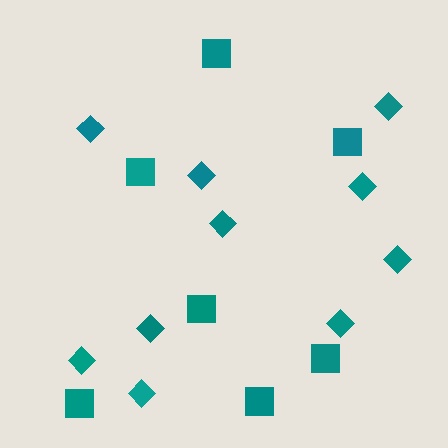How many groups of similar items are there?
There are 2 groups: one group of squares (7) and one group of diamonds (10).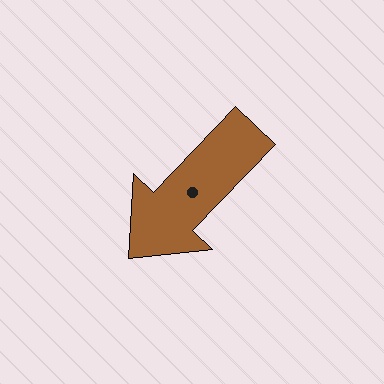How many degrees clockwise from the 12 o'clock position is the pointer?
Approximately 224 degrees.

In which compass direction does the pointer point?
Southwest.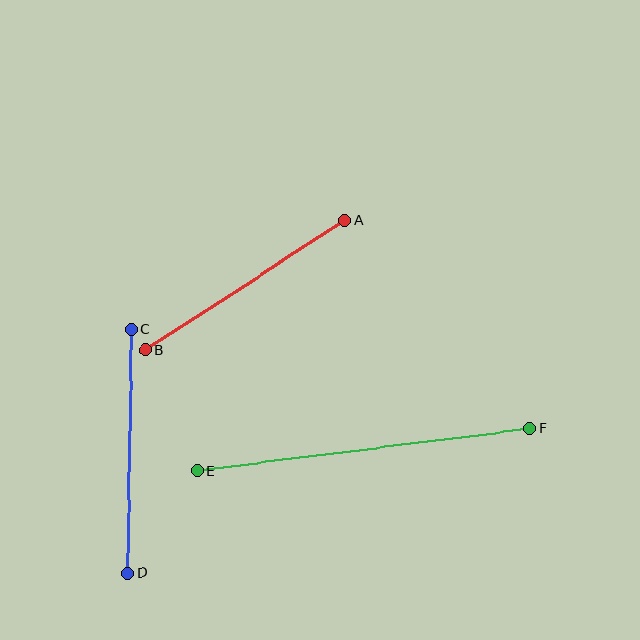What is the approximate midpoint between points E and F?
The midpoint is at approximately (364, 450) pixels.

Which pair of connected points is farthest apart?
Points E and F are farthest apart.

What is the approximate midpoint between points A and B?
The midpoint is at approximately (245, 285) pixels.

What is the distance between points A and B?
The distance is approximately 238 pixels.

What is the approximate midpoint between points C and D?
The midpoint is at approximately (130, 451) pixels.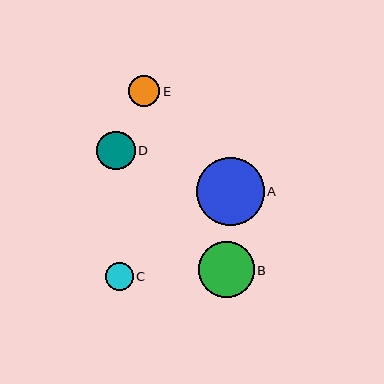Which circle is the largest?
Circle A is the largest with a size of approximately 68 pixels.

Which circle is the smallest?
Circle C is the smallest with a size of approximately 28 pixels.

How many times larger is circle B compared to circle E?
Circle B is approximately 1.8 times the size of circle E.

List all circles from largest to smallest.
From largest to smallest: A, B, D, E, C.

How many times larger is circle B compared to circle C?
Circle B is approximately 2.0 times the size of circle C.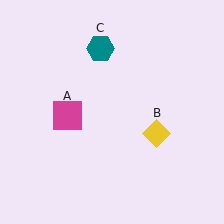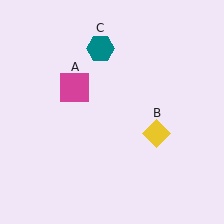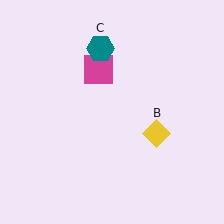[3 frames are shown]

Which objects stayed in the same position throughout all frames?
Yellow diamond (object B) and teal hexagon (object C) remained stationary.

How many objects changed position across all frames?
1 object changed position: magenta square (object A).